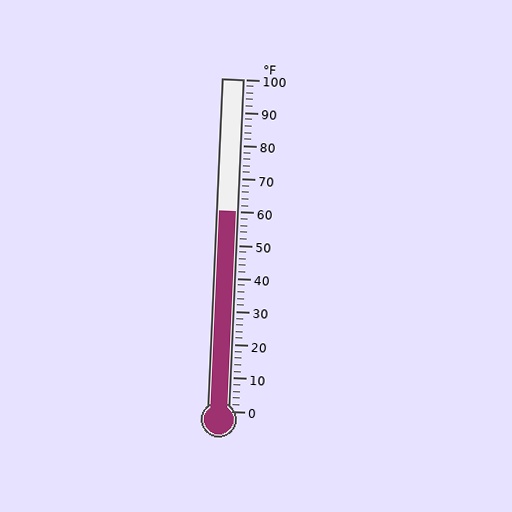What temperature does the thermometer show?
The thermometer shows approximately 60°F.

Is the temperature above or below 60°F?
The temperature is at 60°F.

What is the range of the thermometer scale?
The thermometer scale ranges from 0°F to 100°F.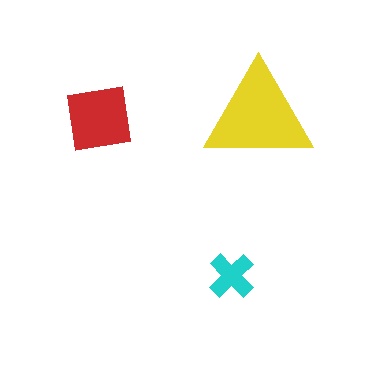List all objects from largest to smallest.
The yellow triangle, the red square, the cyan cross.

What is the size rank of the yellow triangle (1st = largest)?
1st.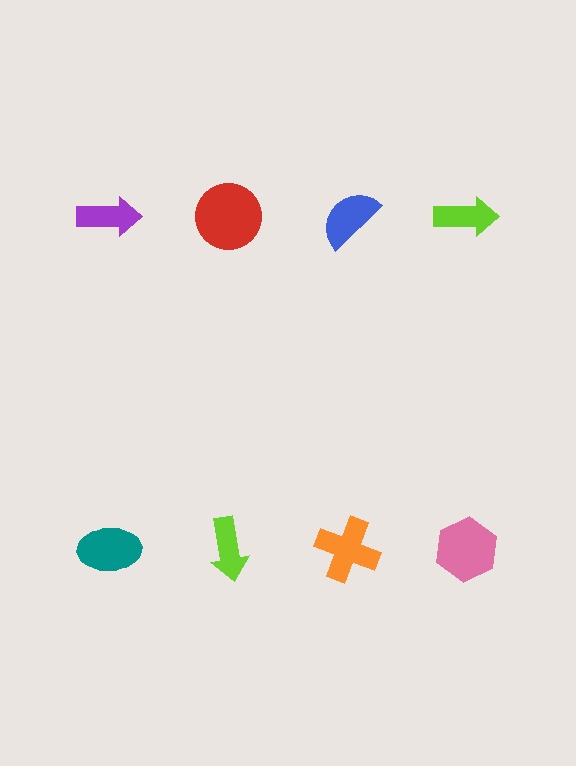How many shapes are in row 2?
4 shapes.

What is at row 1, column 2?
A red circle.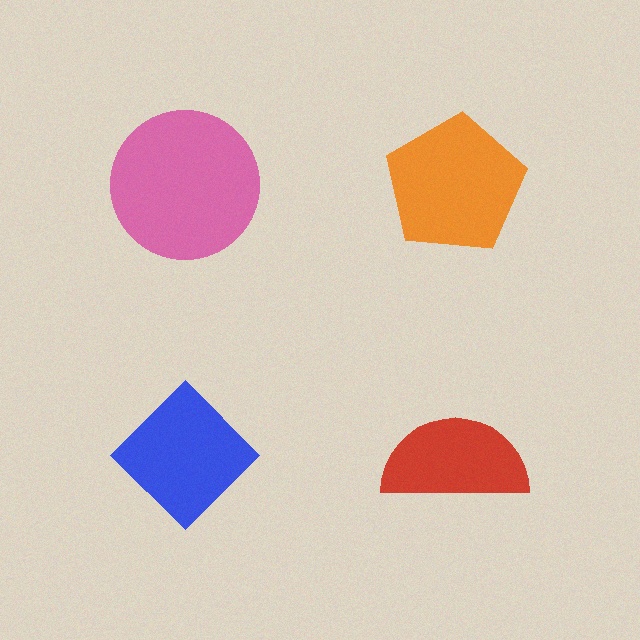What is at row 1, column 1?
A pink circle.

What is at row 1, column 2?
An orange pentagon.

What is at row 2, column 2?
A red semicircle.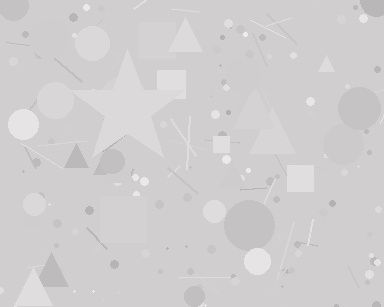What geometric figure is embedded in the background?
A star is embedded in the background.